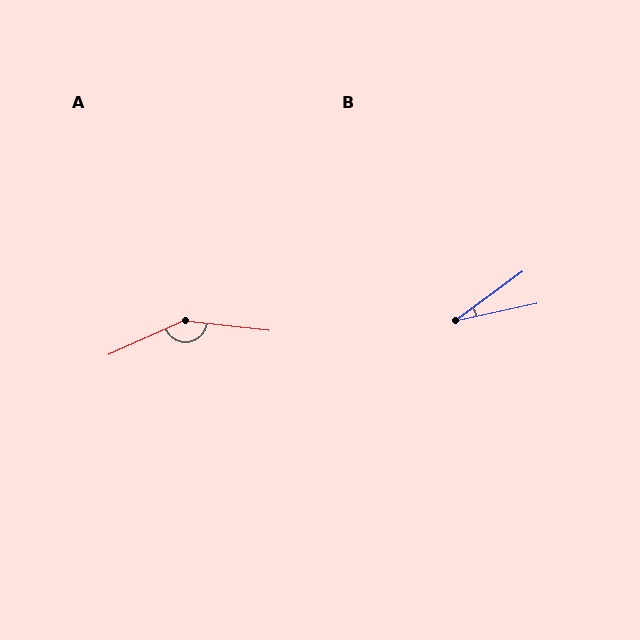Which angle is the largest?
A, at approximately 149 degrees.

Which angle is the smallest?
B, at approximately 24 degrees.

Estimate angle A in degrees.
Approximately 149 degrees.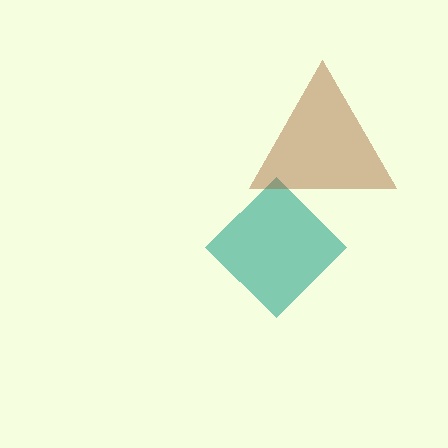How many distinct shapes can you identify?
There are 2 distinct shapes: a teal diamond, a brown triangle.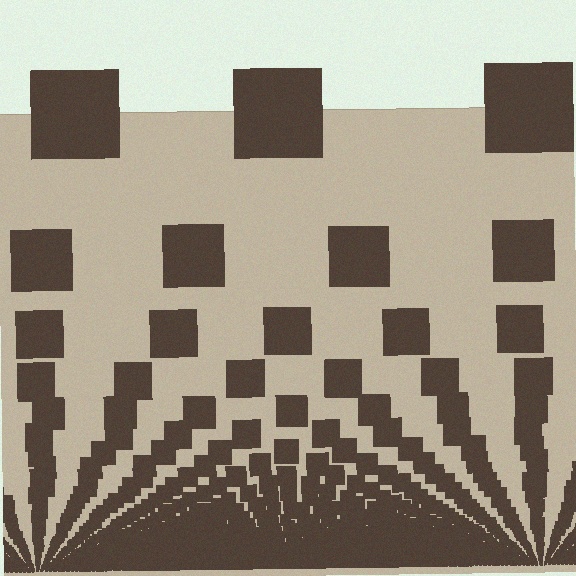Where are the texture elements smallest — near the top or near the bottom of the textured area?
Near the bottom.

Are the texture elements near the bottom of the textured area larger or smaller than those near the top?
Smaller. The gradient is inverted — elements near the bottom are smaller and denser.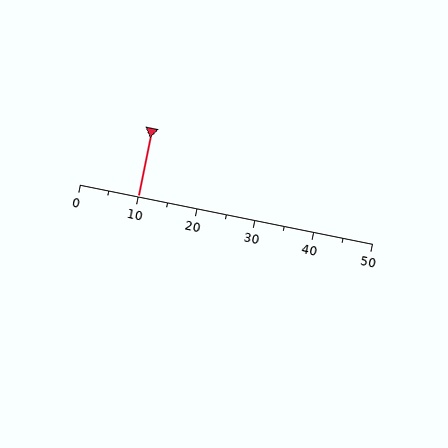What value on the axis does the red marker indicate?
The marker indicates approximately 10.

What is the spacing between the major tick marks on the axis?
The major ticks are spaced 10 apart.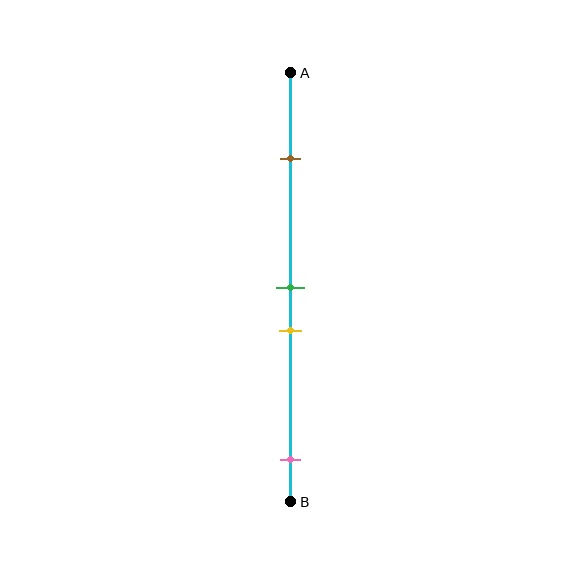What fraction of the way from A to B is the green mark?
The green mark is approximately 50% (0.5) of the way from A to B.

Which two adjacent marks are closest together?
The green and yellow marks are the closest adjacent pair.